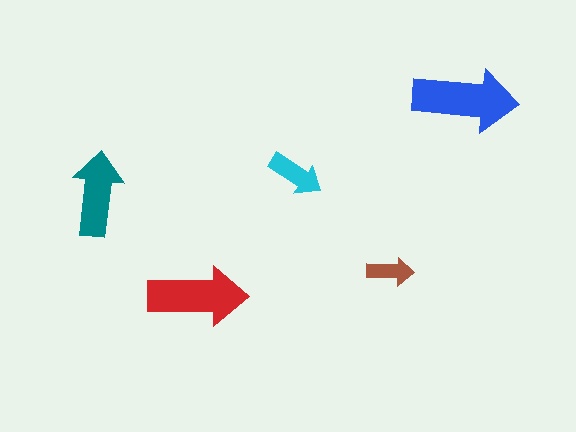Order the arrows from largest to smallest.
the blue one, the red one, the teal one, the cyan one, the brown one.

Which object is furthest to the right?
The blue arrow is rightmost.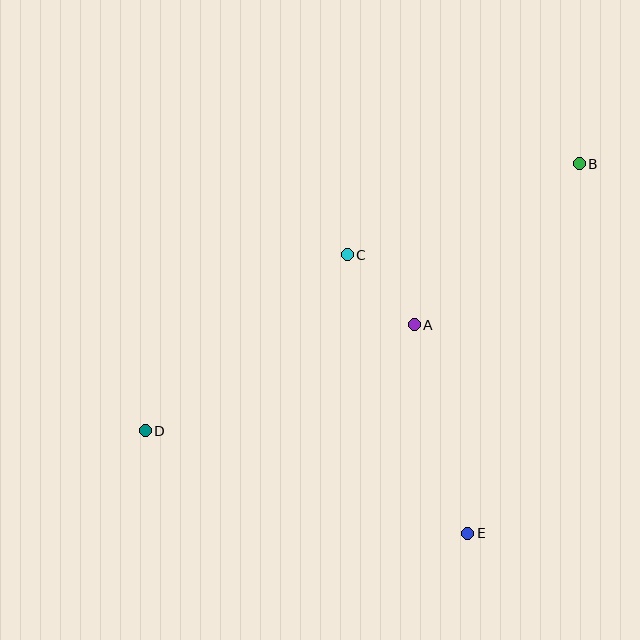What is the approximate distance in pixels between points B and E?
The distance between B and E is approximately 386 pixels.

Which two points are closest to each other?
Points A and C are closest to each other.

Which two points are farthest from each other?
Points B and D are farthest from each other.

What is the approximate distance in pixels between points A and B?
The distance between A and B is approximately 231 pixels.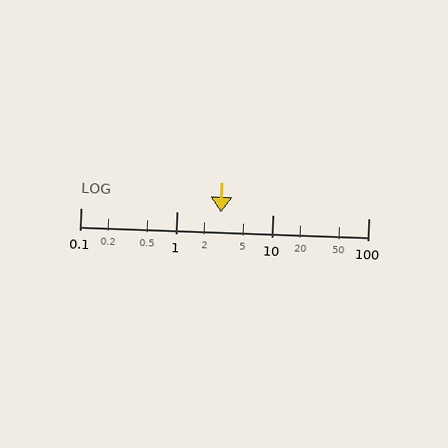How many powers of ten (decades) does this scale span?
The scale spans 3 decades, from 0.1 to 100.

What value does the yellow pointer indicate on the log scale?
The pointer indicates approximately 2.9.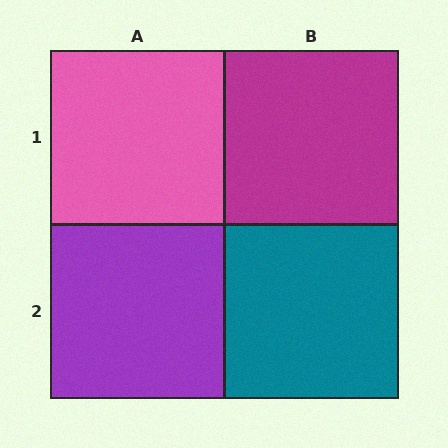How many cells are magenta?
1 cell is magenta.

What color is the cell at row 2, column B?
Teal.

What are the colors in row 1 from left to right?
Pink, magenta.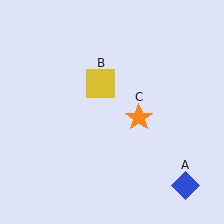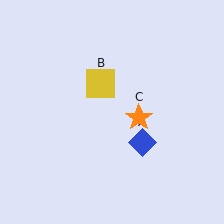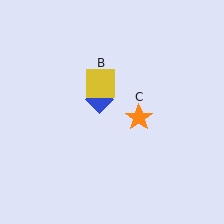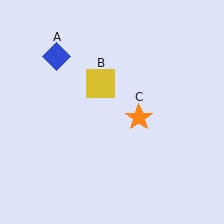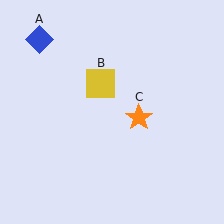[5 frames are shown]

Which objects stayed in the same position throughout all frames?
Yellow square (object B) and orange star (object C) remained stationary.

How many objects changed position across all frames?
1 object changed position: blue diamond (object A).